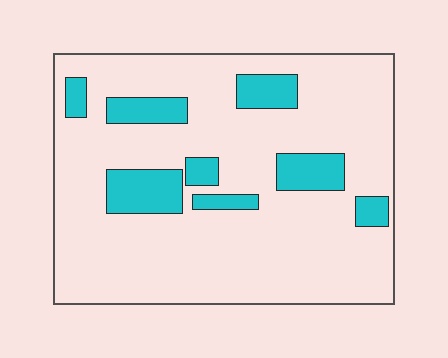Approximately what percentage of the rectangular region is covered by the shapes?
Approximately 15%.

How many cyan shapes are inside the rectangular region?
8.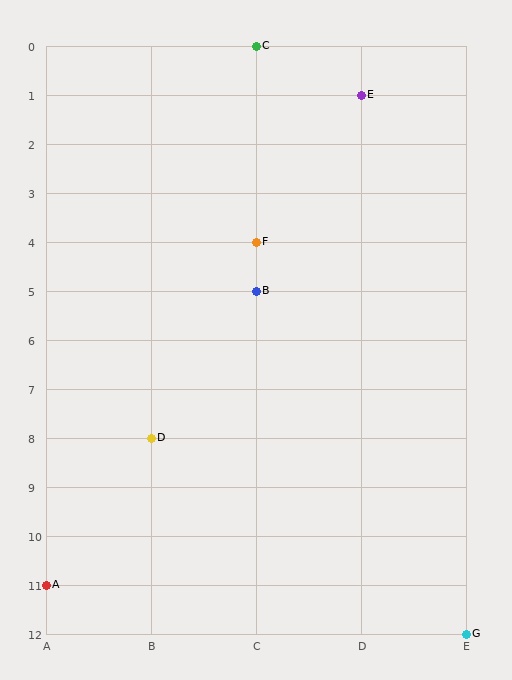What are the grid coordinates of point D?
Point D is at grid coordinates (B, 8).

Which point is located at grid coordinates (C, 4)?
Point F is at (C, 4).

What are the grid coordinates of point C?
Point C is at grid coordinates (C, 0).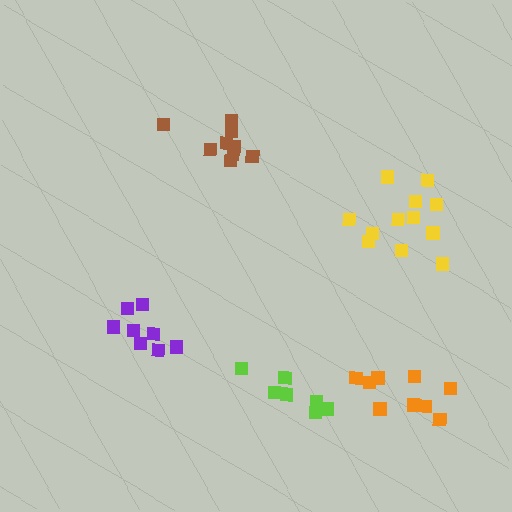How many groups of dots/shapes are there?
There are 5 groups.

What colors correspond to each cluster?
The clusters are colored: purple, yellow, orange, lime, brown.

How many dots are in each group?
Group 1: 8 dots, Group 2: 12 dots, Group 3: 9 dots, Group 4: 7 dots, Group 5: 10 dots (46 total).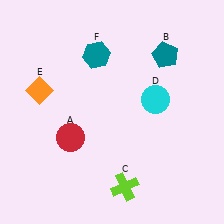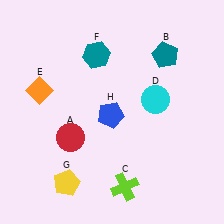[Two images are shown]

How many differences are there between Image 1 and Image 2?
There are 2 differences between the two images.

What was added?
A yellow pentagon (G), a blue pentagon (H) were added in Image 2.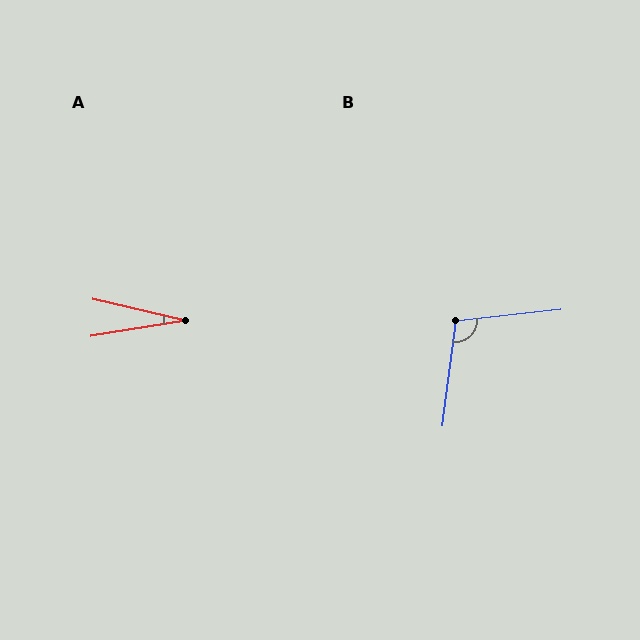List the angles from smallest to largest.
A (23°), B (103°).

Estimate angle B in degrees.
Approximately 103 degrees.